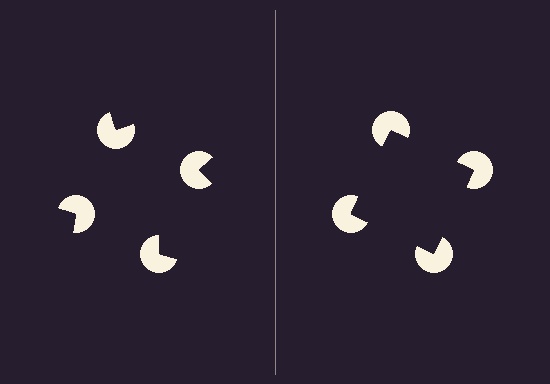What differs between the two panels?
The pac-man discs are positioned identically on both sides; only the wedge orientations differ. On the right they align to a square; on the left they are misaligned.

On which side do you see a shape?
An illusory square appears on the right side. On the left side the wedge cuts are rotated, so no coherent shape forms.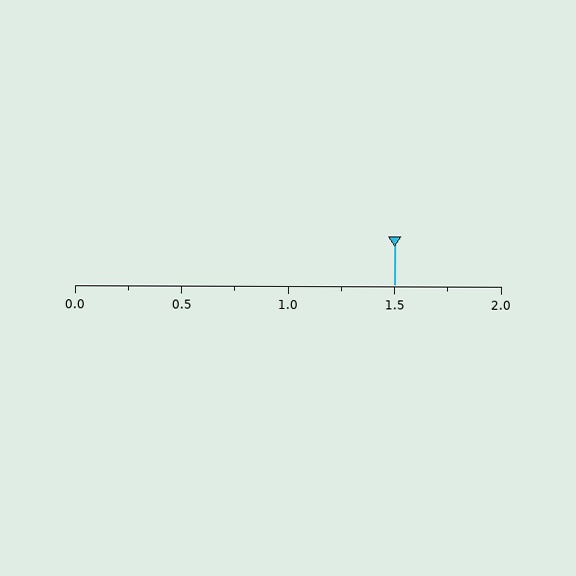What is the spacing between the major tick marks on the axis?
The major ticks are spaced 0.5 apart.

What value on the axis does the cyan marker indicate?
The marker indicates approximately 1.5.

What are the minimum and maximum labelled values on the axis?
The axis runs from 0.0 to 2.0.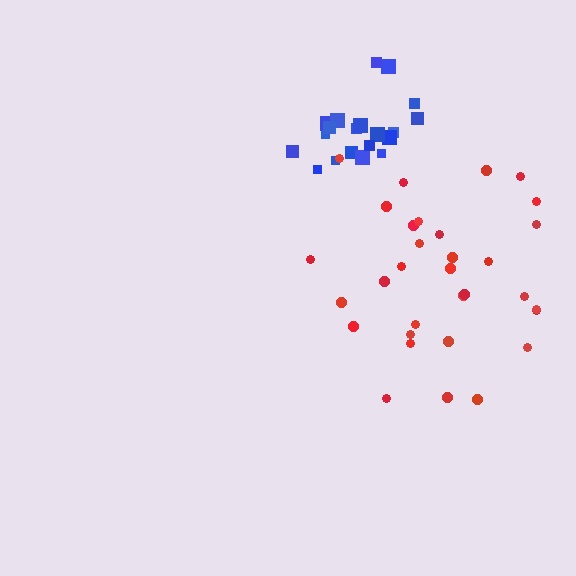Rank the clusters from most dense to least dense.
blue, red.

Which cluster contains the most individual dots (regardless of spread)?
Red (32).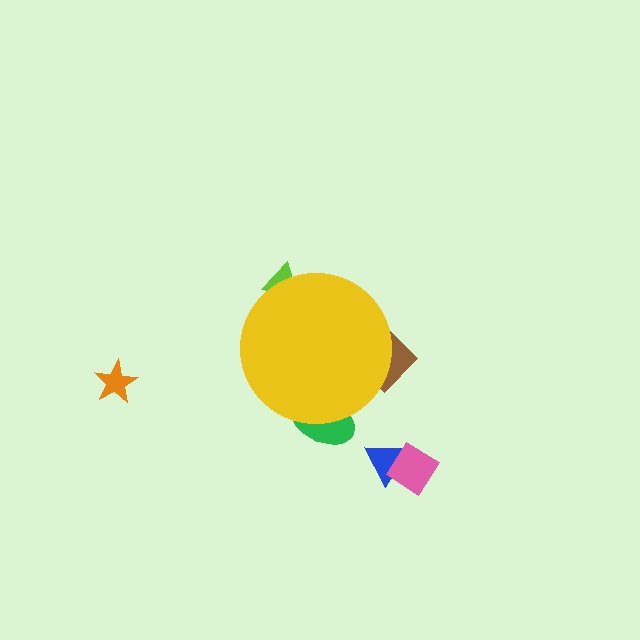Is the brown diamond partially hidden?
Yes, the brown diamond is partially hidden behind the yellow circle.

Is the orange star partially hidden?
No, the orange star is fully visible.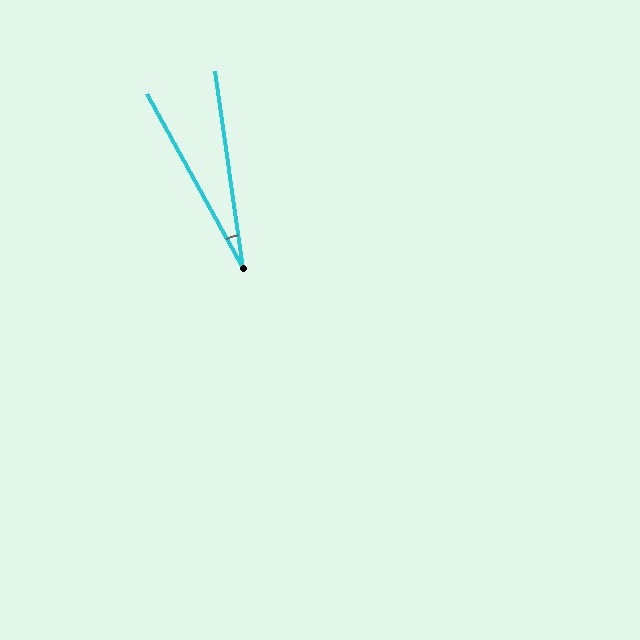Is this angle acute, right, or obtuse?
It is acute.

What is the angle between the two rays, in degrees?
Approximately 21 degrees.